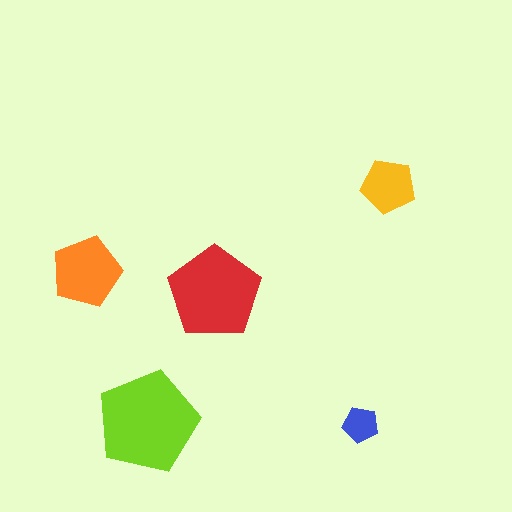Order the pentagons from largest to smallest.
the lime one, the red one, the orange one, the yellow one, the blue one.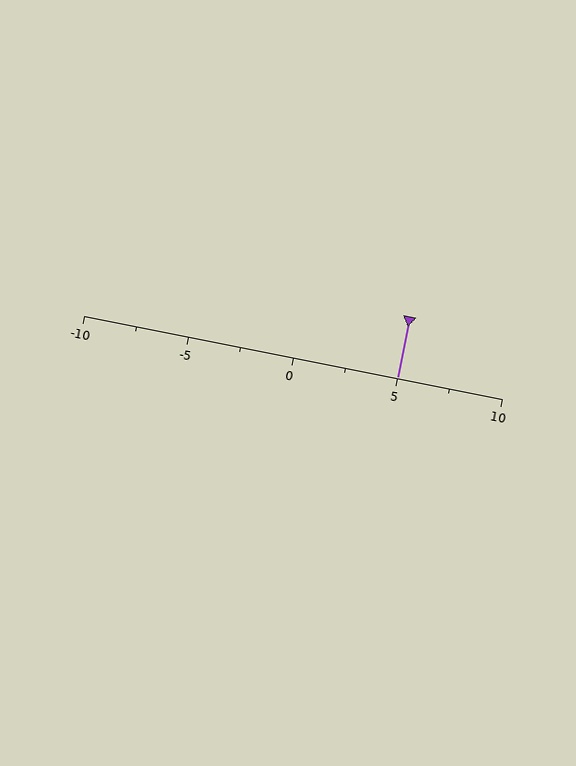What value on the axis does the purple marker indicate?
The marker indicates approximately 5.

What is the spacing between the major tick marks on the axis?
The major ticks are spaced 5 apart.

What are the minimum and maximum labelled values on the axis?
The axis runs from -10 to 10.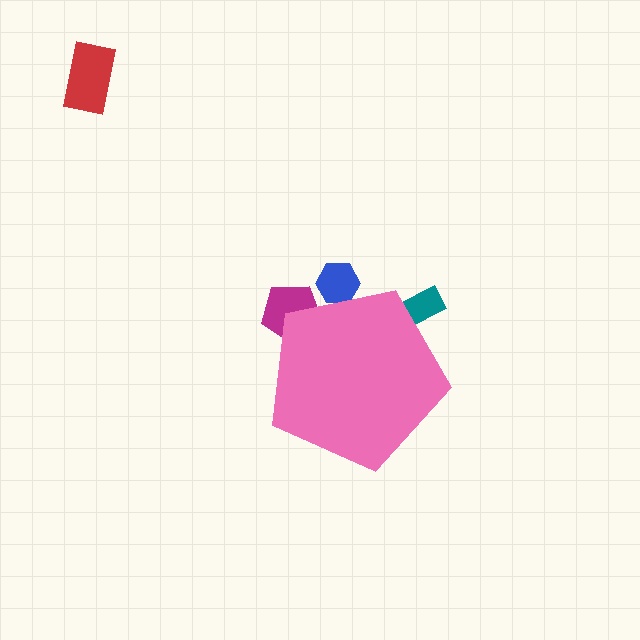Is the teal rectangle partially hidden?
Yes, the teal rectangle is partially hidden behind the pink pentagon.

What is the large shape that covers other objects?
A pink pentagon.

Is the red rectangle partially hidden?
No, the red rectangle is fully visible.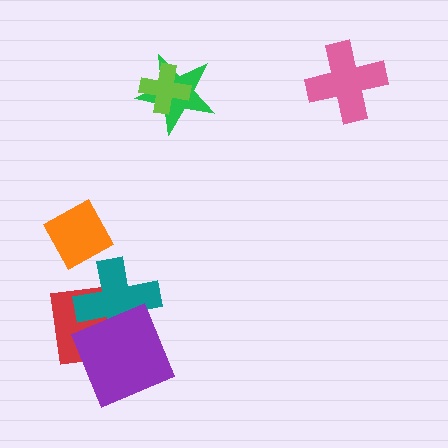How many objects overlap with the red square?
2 objects overlap with the red square.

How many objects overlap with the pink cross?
0 objects overlap with the pink cross.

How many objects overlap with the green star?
1 object overlaps with the green star.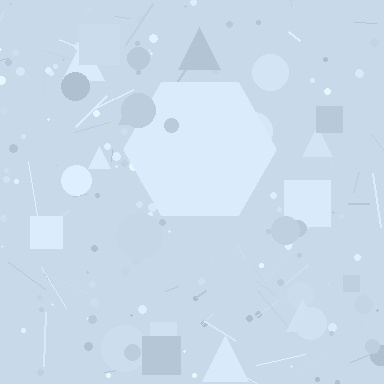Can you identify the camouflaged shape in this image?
The camouflaged shape is a hexagon.